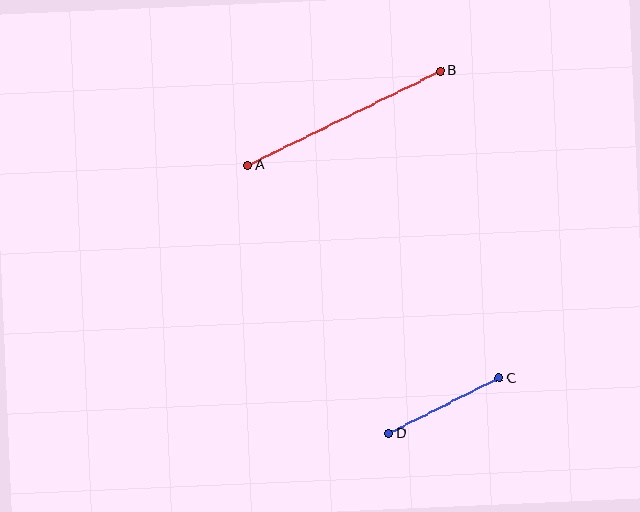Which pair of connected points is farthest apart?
Points A and B are farthest apart.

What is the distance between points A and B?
The distance is approximately 214 pixels.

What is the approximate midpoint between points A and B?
The midpoint is at approximately (344, 118) pixels.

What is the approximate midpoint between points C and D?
The midpoint is at approximately (444, 406) pixels.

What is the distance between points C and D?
The distance is approximately 124 pixels.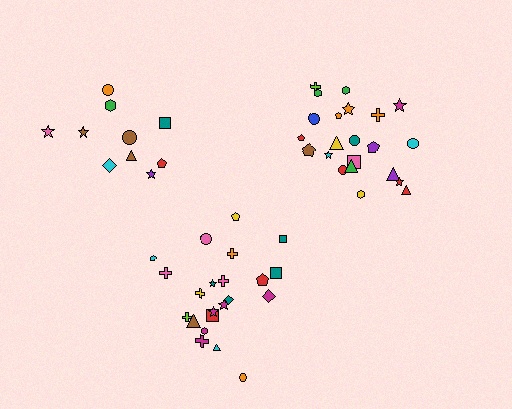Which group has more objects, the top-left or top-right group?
The top-right group.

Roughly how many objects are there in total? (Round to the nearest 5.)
Roughly 55 objects in total.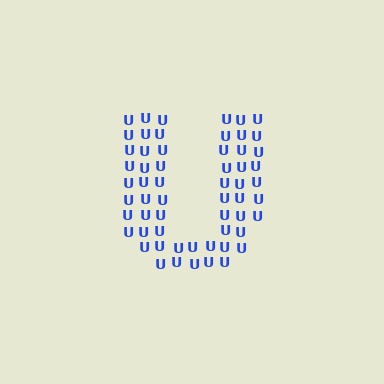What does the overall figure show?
The overall figure shows the letter U.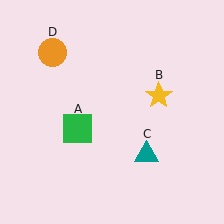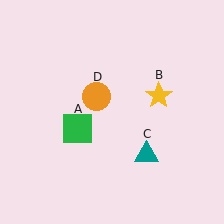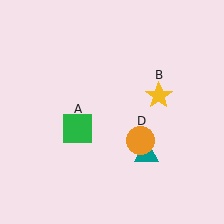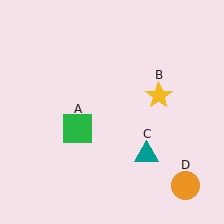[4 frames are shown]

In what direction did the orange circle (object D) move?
The orange circle (object D) moved down and to the right.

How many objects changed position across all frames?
1 object changed position: orange circle (object D).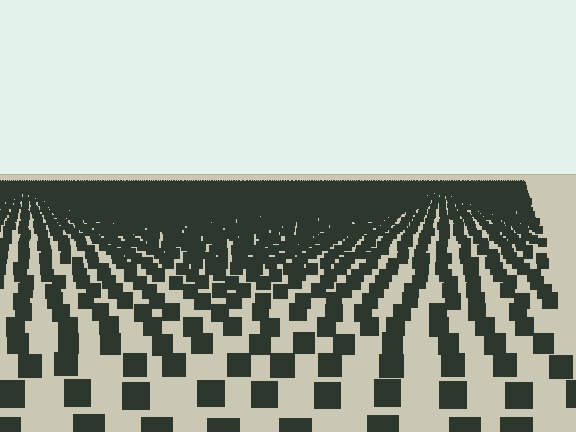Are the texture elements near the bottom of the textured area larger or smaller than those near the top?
Larger. Near the bottom, elements are closer to the viewer and appear at a bigger on-screen size.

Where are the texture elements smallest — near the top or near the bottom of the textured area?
Near the top.